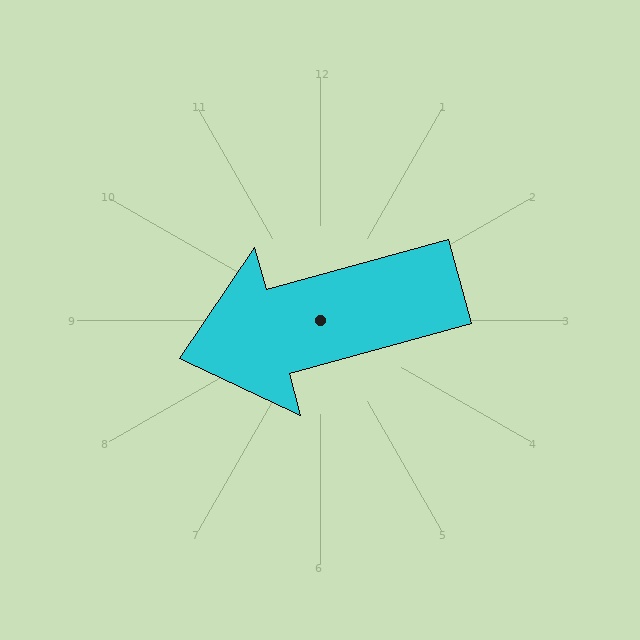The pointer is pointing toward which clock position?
Roughly 8 o'clock.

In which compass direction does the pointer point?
West.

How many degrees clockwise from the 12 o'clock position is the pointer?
Approximately 255 degrees.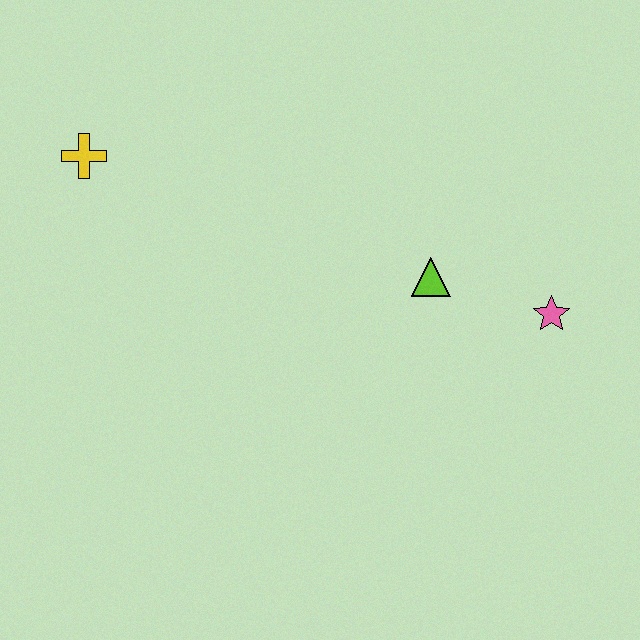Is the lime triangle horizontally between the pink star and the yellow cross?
Yes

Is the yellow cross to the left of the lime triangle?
Yes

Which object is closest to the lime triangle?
The pink star is closest to the lime triangle.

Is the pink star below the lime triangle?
Yes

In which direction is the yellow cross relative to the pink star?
The yellow cross is to the left of the pink star.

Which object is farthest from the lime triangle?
The yellow cross is farthest from the lime triangle.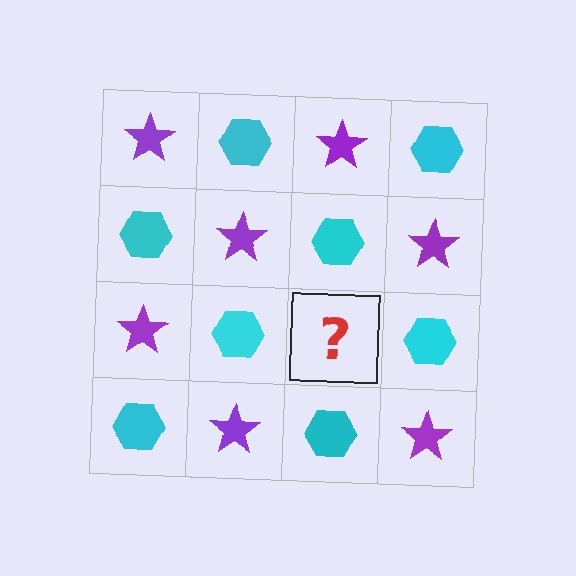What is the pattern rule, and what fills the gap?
The rule is that it alternates purple star and cyan hexagon in a checkerboard pattern. The gap should be filled with a purple star.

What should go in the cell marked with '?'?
The missing cell should contain a purple star.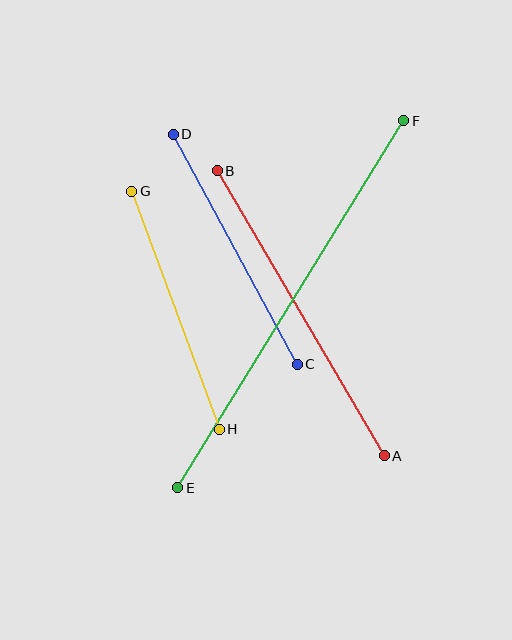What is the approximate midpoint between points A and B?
The midpoint is at approximately (301, 313) pixels.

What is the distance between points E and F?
The distance is approximately 431 pixels.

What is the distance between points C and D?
The distance is approximately 261 pixels.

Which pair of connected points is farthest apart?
Points E and F are farthest apart.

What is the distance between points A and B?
The distance is approximately 330 pixels.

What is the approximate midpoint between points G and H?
The midpoint is at approximately (175, 310) pixels.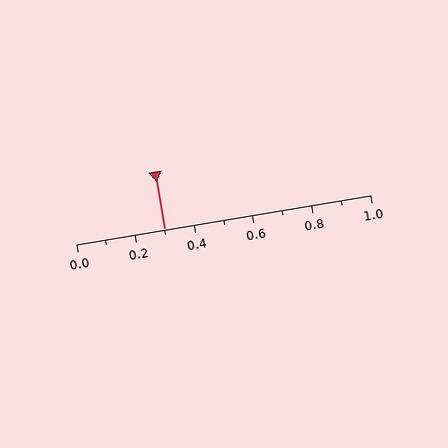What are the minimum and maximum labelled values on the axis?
The axis runs from 0.0 to 1.0.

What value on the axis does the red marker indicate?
The marker indicates approximately 0.3.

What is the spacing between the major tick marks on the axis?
The major ticks are spaced 0.2 apart.